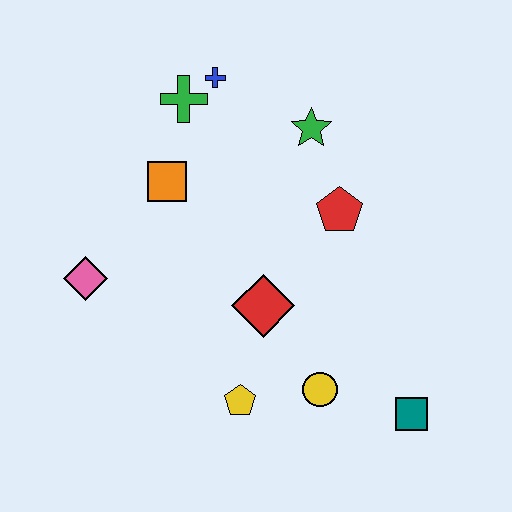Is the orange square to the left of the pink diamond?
No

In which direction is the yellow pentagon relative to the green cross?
The yellow pentagon is below the green cross.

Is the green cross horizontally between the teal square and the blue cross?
No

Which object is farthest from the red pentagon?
The pink diamond is farthest from the red pentagon.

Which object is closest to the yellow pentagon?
The yellow circle is closest to the yellow pentagon.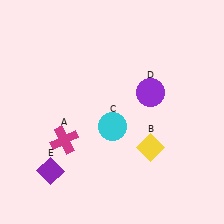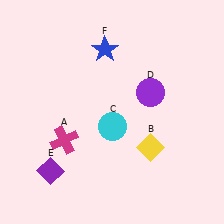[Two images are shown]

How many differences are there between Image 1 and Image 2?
There is 1 difference between the two images.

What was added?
A blue star (F) was added in Image 2.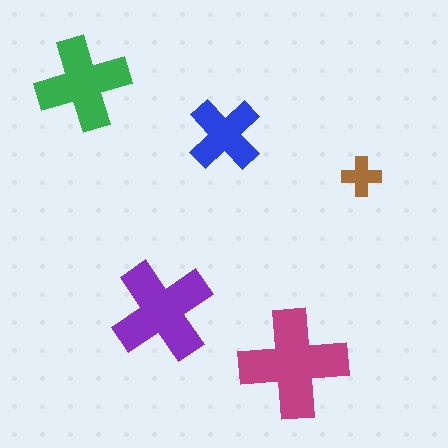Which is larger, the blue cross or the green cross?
The green one.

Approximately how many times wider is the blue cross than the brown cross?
About 2 times wider.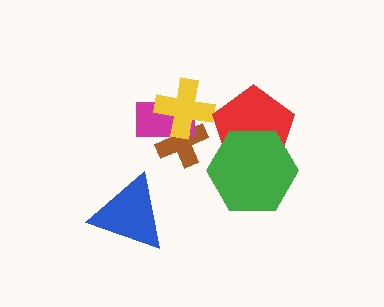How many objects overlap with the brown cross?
2 objects overlap with the brown cross.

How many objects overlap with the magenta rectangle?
2 objects overlap with the magenta rectangle.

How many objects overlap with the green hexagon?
1 object overlaps with the green hexagon.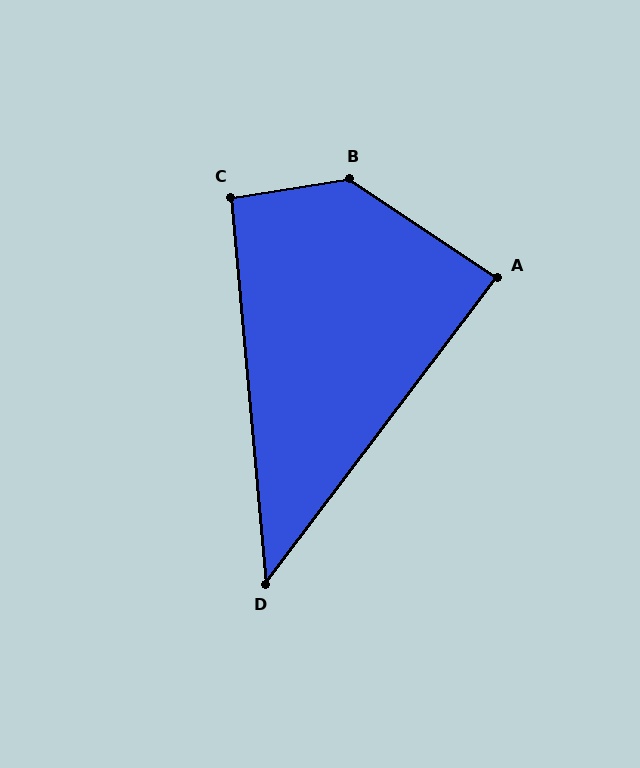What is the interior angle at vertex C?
Approximately 94 degrees (approximately right).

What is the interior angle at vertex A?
Approximately 86 degrees (approximately right).